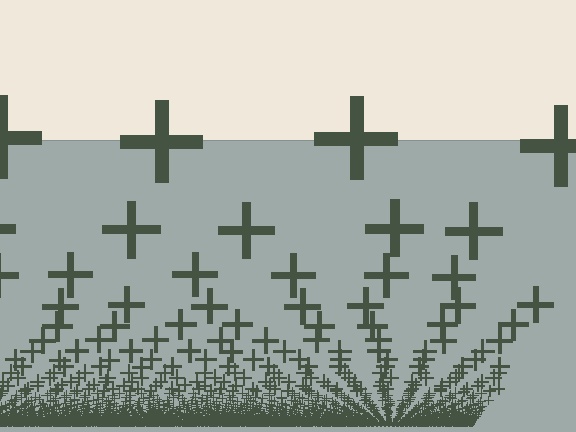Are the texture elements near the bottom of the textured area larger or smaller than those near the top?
Smaller. The gradient is inverted — elements near the bottom are smaller and denser.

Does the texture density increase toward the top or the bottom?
Density increases toward the bottom.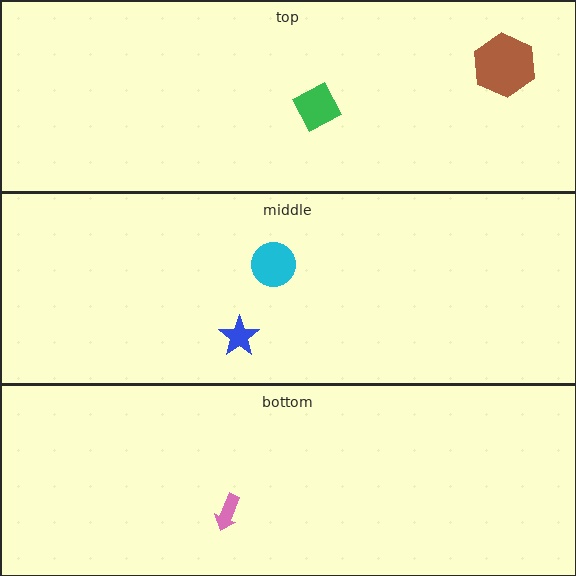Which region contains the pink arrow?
The bottom region.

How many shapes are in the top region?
2.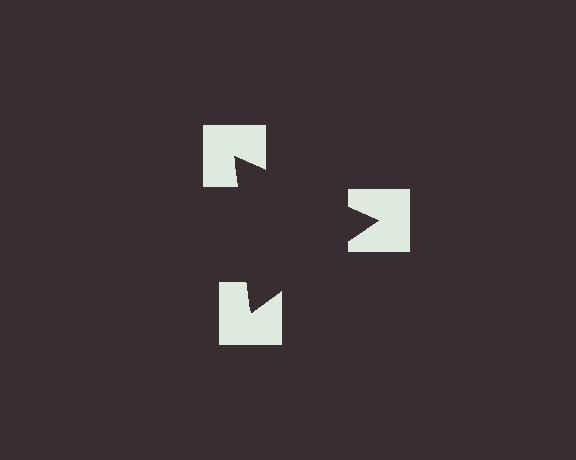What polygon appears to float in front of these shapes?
An illusory triangle — its edges are inferred from the aligned wedge cuts in the notched squares, not physically drawn.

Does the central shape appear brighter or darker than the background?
It typically appears slightly darker than the background, even though no actual brightness change is drawn.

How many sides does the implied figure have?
3 sides.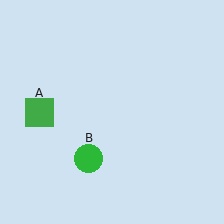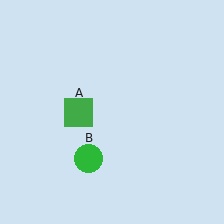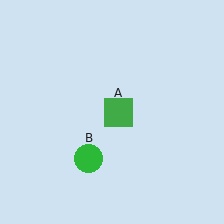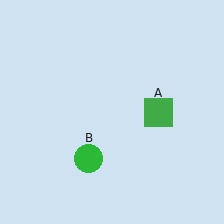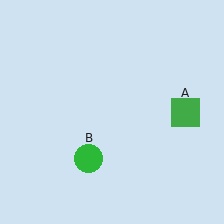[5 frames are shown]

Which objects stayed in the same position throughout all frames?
Green circle (object B) remained stationary.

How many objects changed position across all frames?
1 object changed position: green square (object A).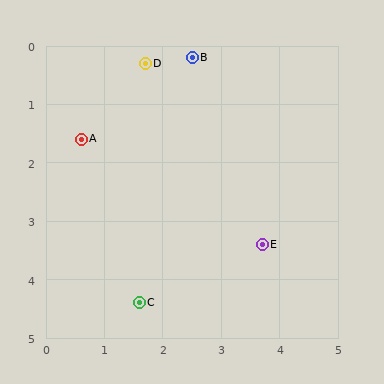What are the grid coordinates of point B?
Point B is at approximately (2.5, 0.2).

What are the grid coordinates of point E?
Point E is at approximately (3.7, 3.4).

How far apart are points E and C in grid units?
Points E and C are about 2.3 grid units apart.